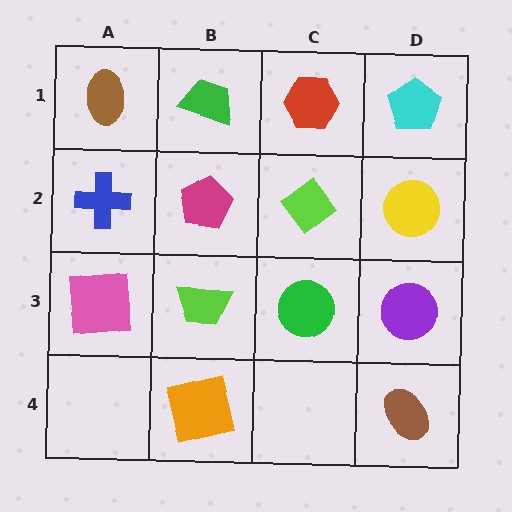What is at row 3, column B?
A lime trapezoid.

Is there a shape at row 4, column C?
No, that cell is empty.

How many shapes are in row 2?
4 shapes.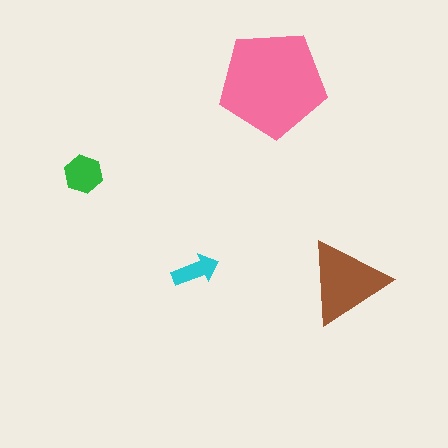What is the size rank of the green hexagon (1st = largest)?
3rd.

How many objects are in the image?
There are 4 objects in the image.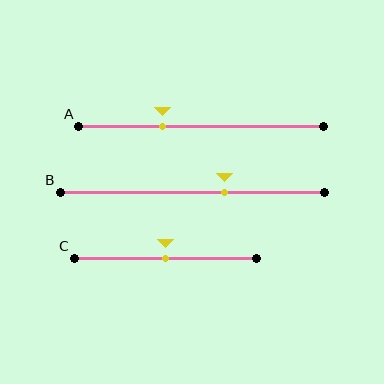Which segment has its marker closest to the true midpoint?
Segment C has its marker closest to the true midpoint.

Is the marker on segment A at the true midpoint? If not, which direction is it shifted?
No, the marker on segment A is shifted to the left by about 16% of the segment length.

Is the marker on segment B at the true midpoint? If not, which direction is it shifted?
No, the marker on segment B is shifted to the right by about 12% of the segment length.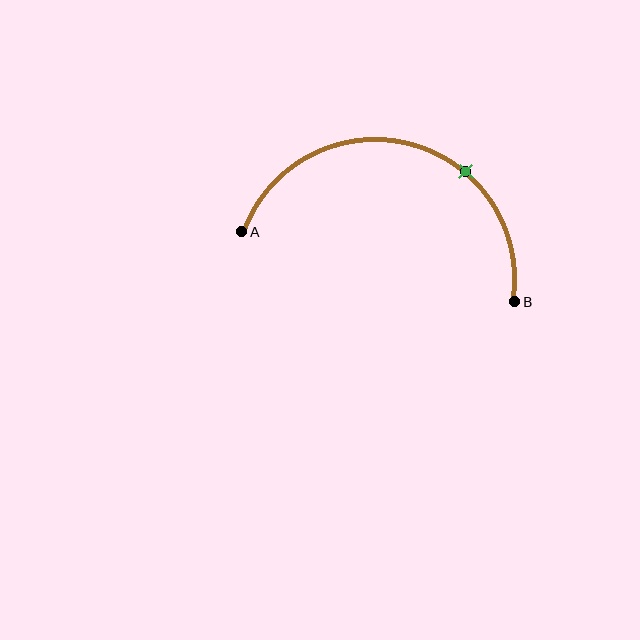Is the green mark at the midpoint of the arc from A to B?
No. The green mark lies on the arc but is closer to endpoint B. The arc midpoint would be at the point on the curve equidistant along the arc from both A and B.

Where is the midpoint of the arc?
The arc midpoint is the point on the curve farthest from the straight line joining A and B. It sits above that line.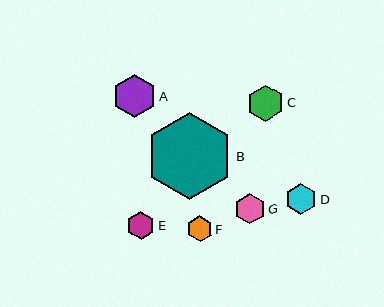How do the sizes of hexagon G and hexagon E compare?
Hexagon G and hexagon E are approximately the same size.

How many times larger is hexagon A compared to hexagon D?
Hexagon A is approximately 1.4 times the size of hexagon D.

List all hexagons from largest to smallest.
From largest to smallest: B, A, C, D, G, E, F.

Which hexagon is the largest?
Hexagon B is the largest with a size of approximately 88 pixels.